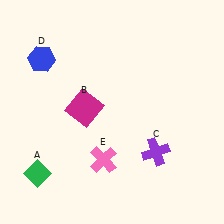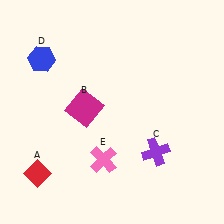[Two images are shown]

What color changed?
The diamond (A) changed from green in Image 1 to red in Image 2.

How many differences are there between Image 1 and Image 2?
There is 1 difference between the two images.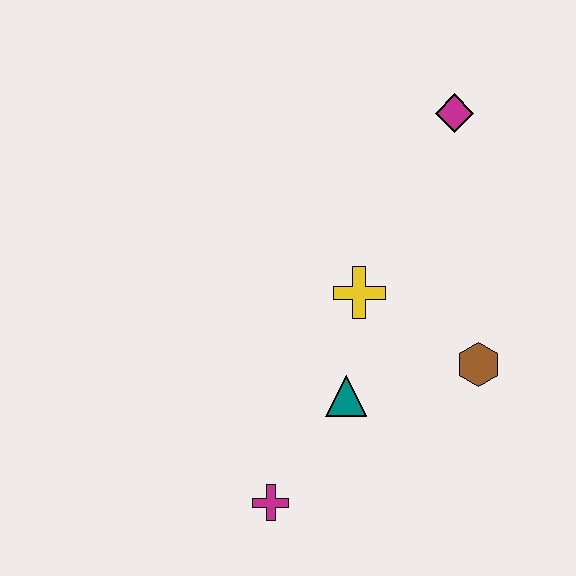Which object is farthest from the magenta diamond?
The magenta cross is farthest from the magenta diamond.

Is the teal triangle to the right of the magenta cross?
Yes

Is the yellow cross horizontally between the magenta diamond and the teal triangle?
Yes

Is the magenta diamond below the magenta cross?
No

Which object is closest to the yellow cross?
The teal triangle is closest to the yellow cross.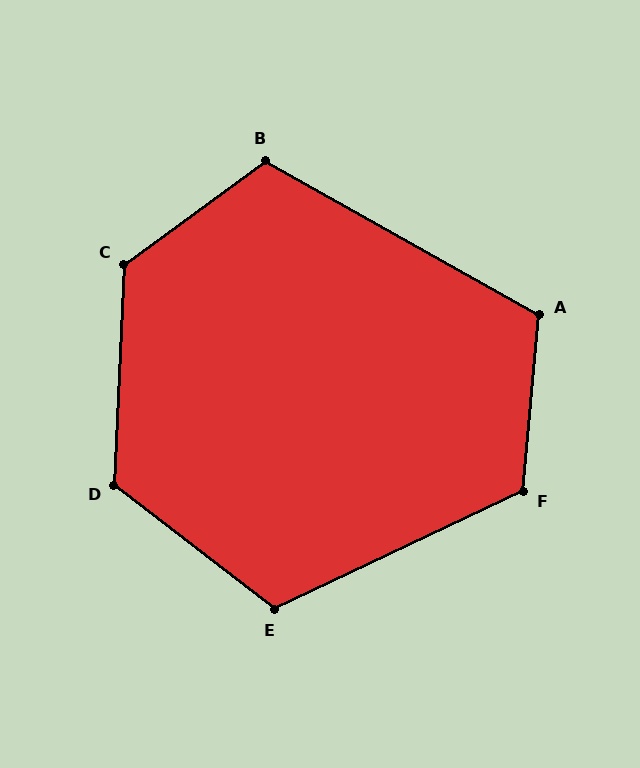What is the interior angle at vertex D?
Approximately 125 degrees (obtuse).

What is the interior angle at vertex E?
Approximately 117 degrees (obtuse).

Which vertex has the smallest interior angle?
A, at approximately 114 degrees.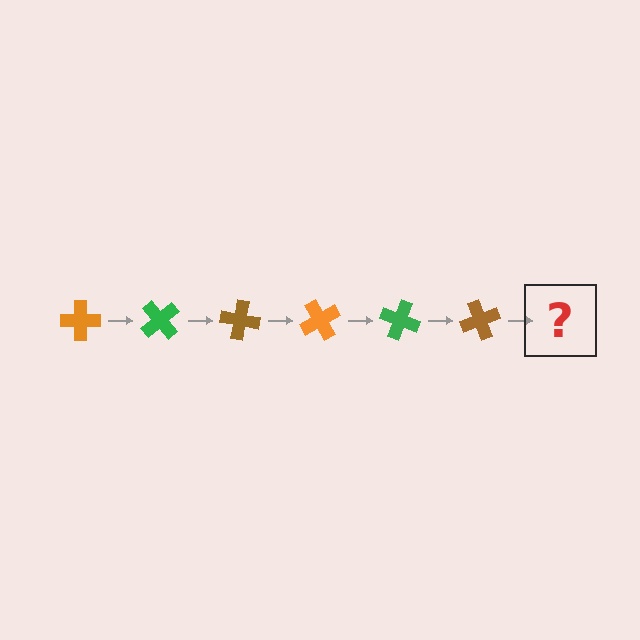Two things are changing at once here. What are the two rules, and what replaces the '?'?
The two rules are that it rotates 50 degrees each step and the color cycles through orange, green, and brown. The '?' should be an orange cross, rotated 300 degrees from the start.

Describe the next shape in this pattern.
It should be an orange cross, rotated 300 degrees from the start.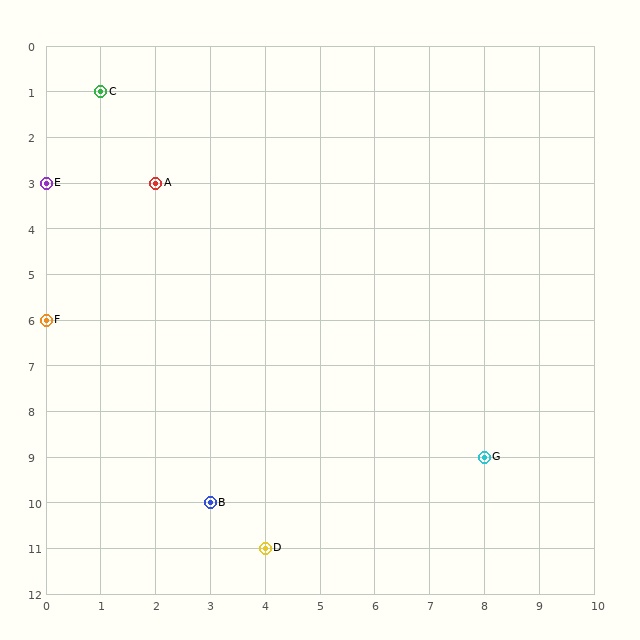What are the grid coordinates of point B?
Point B is at grid coordinates (3, 10).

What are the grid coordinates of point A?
Point A is at grid coordinates (2, 3).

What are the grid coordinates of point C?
Point C is at grid coordinates (1, 1).